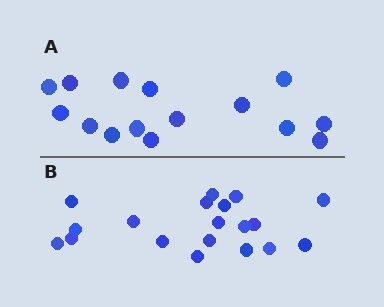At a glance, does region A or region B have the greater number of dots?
Region B (the bottom region) has more dots.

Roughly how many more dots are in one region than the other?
Region B has about 4 more dots than region A.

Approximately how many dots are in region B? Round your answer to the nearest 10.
About 20 dots. (The exact count is 19, which rounds to 20.)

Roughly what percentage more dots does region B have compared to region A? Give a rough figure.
About 25% more.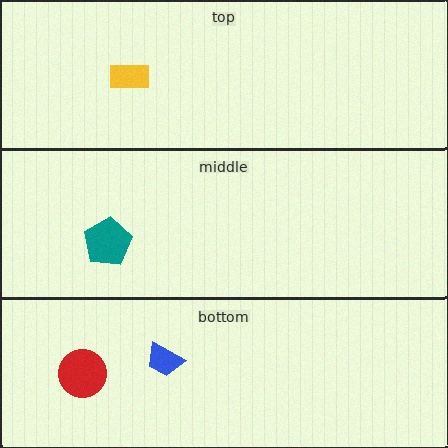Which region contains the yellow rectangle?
The top region.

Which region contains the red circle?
The bottom region.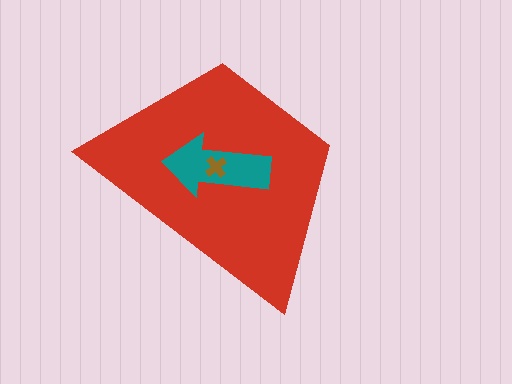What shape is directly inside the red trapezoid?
The teal arrow.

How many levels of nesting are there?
3.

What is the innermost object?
The brown cross.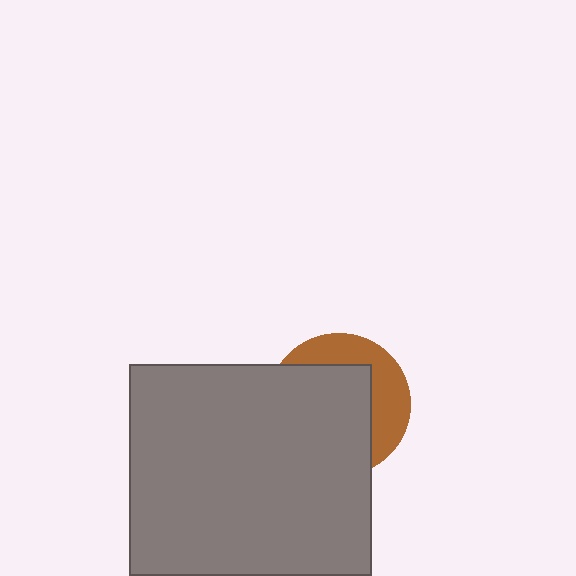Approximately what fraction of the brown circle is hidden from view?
Roughly 64% of the brown circle is hidden behind the gray rectangle.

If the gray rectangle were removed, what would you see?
You would see the complete brown circle.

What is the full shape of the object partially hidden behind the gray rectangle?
The partially hidden object is a brown circle.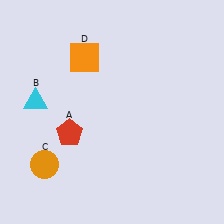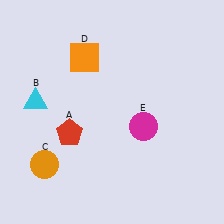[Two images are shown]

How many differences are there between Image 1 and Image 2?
There is 1 difference between the two images.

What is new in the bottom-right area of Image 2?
A magenta circle (E) was added in the bottom-right area of Image 2.